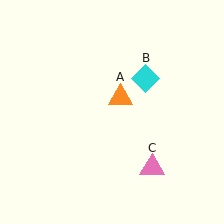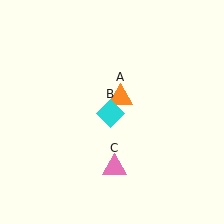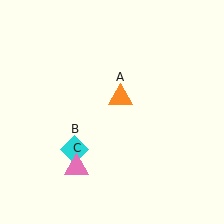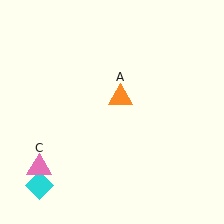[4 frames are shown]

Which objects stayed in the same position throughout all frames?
Orange triangle (object A) remained stationary.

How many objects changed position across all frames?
2 objects changed position: cyan diamond (object B), pink triangle (object C).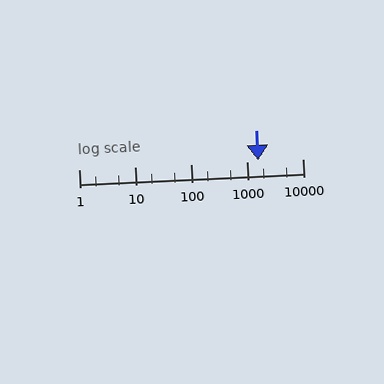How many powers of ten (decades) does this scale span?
The scale spans 4 decades, from 1 to 10000.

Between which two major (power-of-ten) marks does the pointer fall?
The pointer is between 1000 and 10000.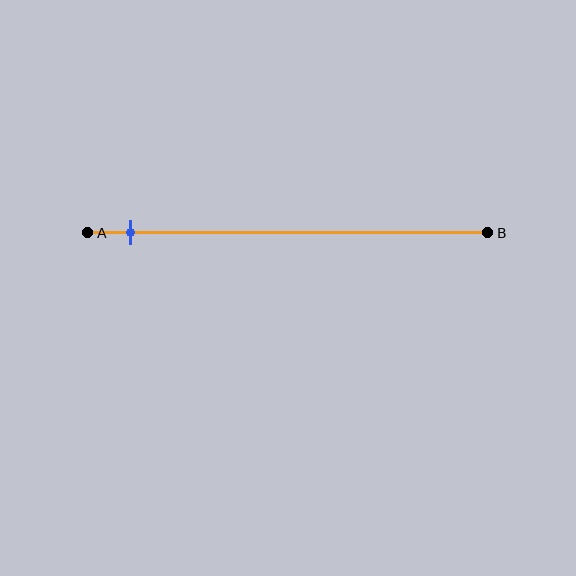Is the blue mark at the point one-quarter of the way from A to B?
No, the mark is at about 10% from A, not at the 25% one-quarter point.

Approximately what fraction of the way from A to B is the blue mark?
The blue mark is approximately 10% of the way from A to B.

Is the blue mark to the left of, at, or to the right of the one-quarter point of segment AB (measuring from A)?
The blue mark is to the left of the one-quarter point of segment AB.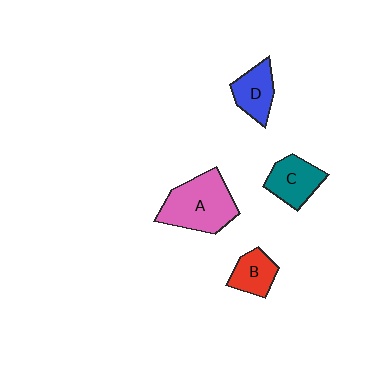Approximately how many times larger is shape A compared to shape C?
Approximately 1.6 times.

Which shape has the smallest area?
Shape B (red).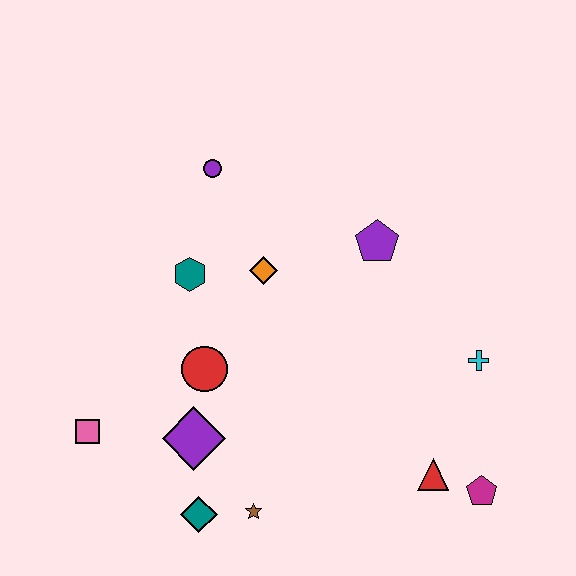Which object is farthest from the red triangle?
The purple circle is farthest from the red triangle.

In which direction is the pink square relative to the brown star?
The pink square is to the left of the brown star.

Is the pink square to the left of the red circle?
Yes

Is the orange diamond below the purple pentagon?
Yes